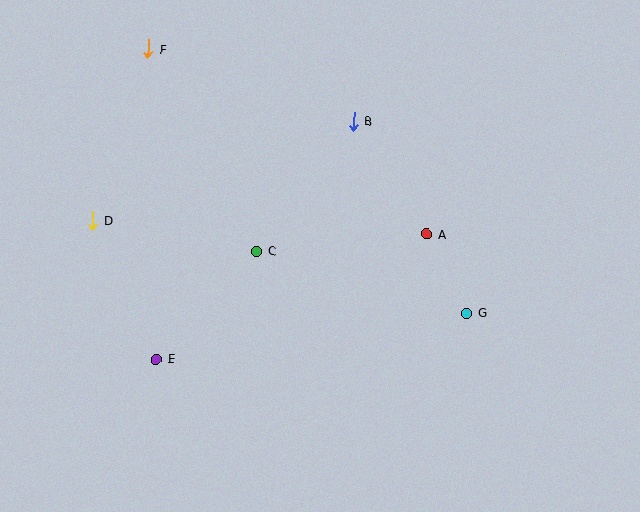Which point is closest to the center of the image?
Point C at (257, 251) is closest to the center.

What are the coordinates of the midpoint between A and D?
The midpoint between A and D is at (260, 227).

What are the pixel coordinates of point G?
Point G is at (467, 313).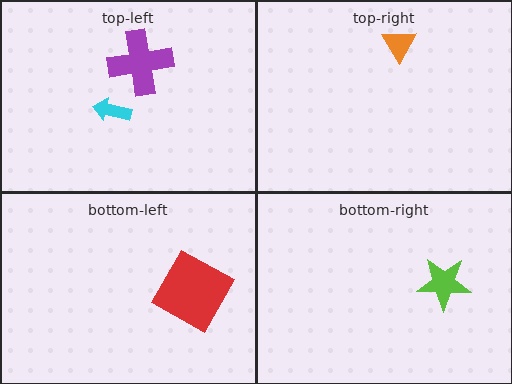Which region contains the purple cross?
The top-left region.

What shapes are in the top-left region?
The cyan arrow, the purple cross.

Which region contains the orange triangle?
The top-right region.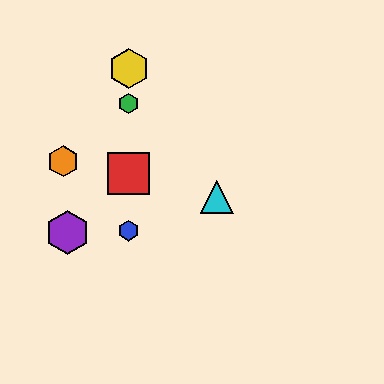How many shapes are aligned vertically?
4 shapes (the red square, the blue hexagon, the green hexagon, the yellow hexagon) are aligned vertically.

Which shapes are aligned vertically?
The red square, the blue hexagon, the green hexagon, the yellow hexagon are aligned vertically.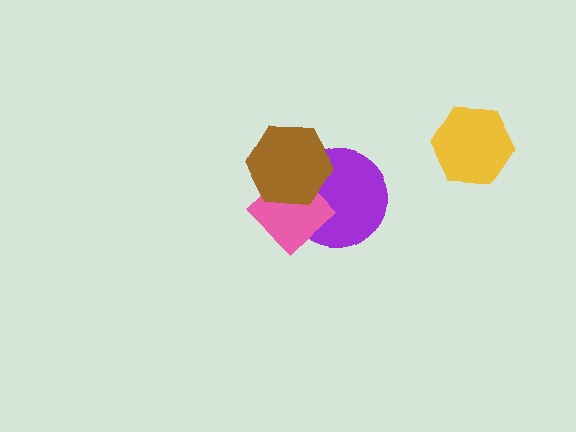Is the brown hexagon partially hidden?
No, no other shape covers it.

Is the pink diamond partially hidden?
Yes, it is partially covered by another shape.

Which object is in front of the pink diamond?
The brown hexagon is in front of the pink diamond.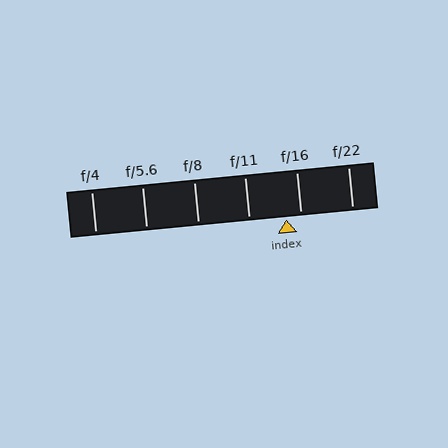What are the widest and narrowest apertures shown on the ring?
The widest aperture shown is f/4 and the narrowest is f/22.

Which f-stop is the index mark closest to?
The index mark is closest to f/16.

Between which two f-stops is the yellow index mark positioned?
The index mark is between f/11 and f/16.